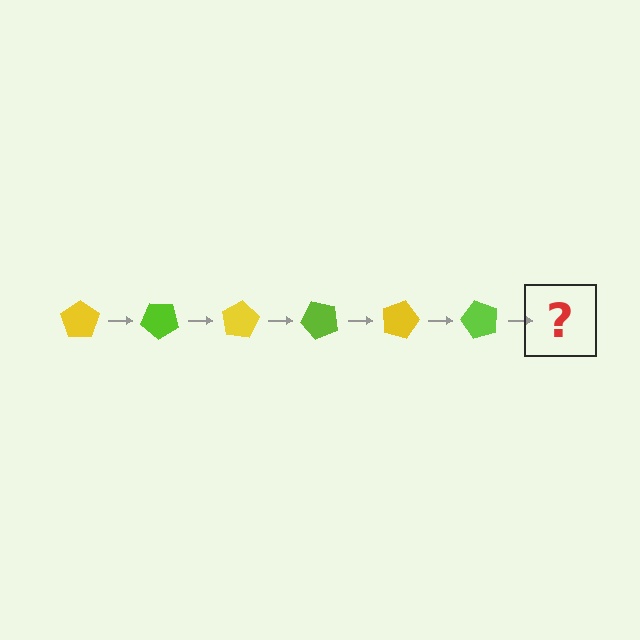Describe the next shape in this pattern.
It should be a yellow pentagon, rotated 240 degrees from the start.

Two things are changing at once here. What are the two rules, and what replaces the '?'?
The two rules are that it rotates 40 degrees each step and the color cycles through yellow and lime. The '?' should be a yellow pentagon, rotated 240 degrees from the start.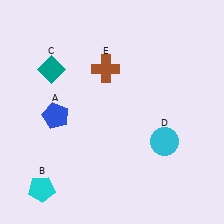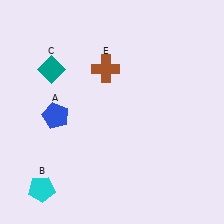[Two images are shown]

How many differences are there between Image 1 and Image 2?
There is 1 difference between the two images.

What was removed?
The cyan circle (D) was removed in Image 2.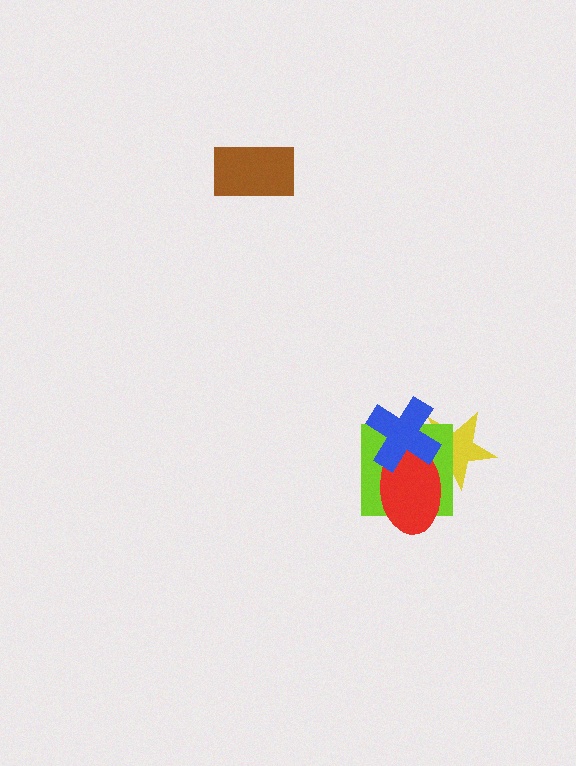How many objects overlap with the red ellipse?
3 objects overlap with the red ellipse.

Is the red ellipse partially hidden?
Yes, it is partially covered by another shape.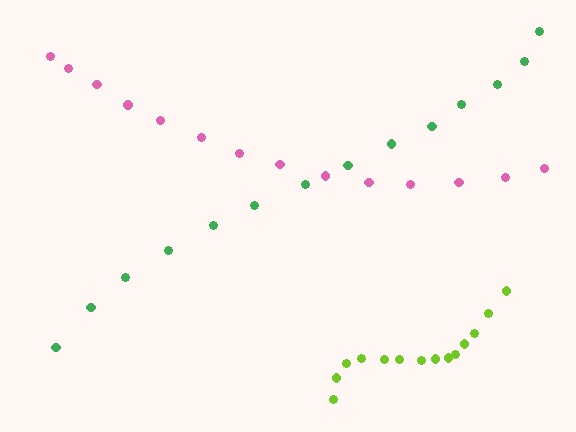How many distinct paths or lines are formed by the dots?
There are 3 distinct paths.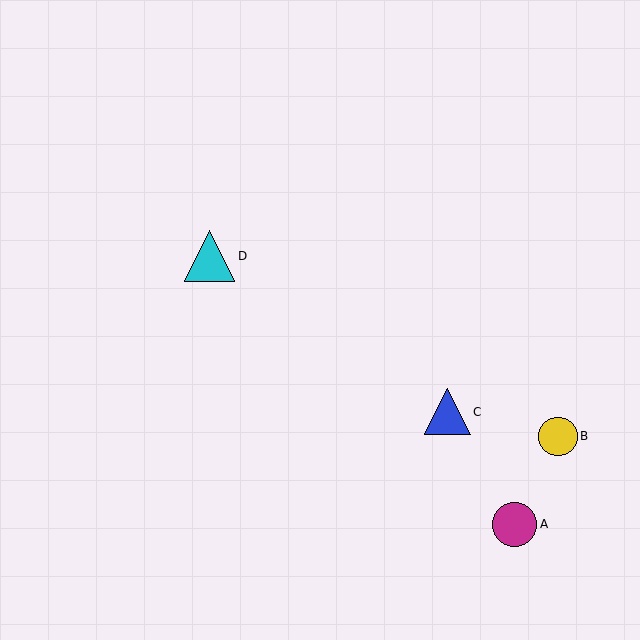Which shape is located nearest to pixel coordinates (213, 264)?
The cyan triangle (labeled D) at (210, 256) is nearest to that location.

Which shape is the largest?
The cyan triangle (labeled D) is the largest.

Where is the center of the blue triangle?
The center of the blue triangle is at (447, 412).